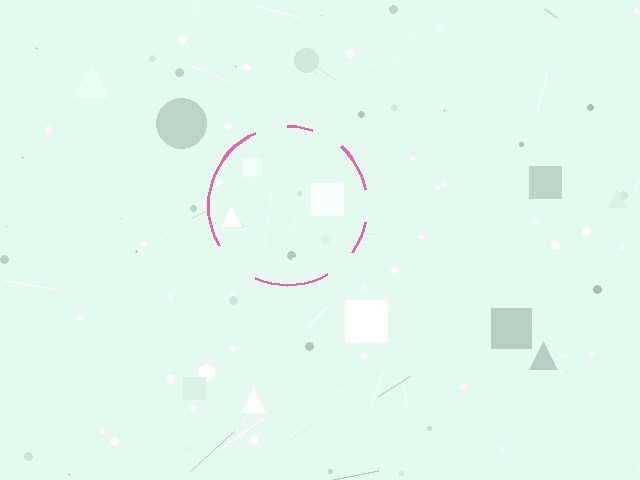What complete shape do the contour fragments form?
The contour fragments form a circle.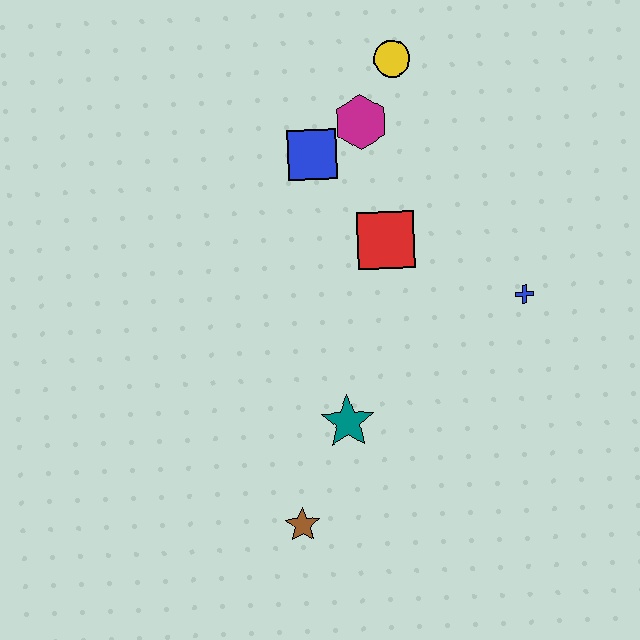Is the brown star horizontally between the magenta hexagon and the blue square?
No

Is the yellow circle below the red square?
No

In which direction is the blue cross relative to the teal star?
The blue cross is to the right of the teal star.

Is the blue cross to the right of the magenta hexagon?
Yes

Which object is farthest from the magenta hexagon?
The brown star is farthest from the magenta hexagon.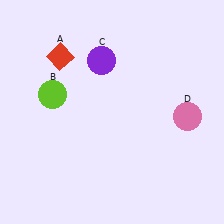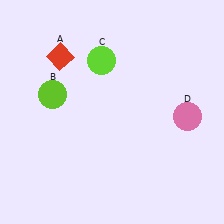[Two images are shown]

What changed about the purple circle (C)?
In Image 1, C is purple. In Image 2, it changed to lime.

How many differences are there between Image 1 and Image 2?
There is 1 difference between the two images.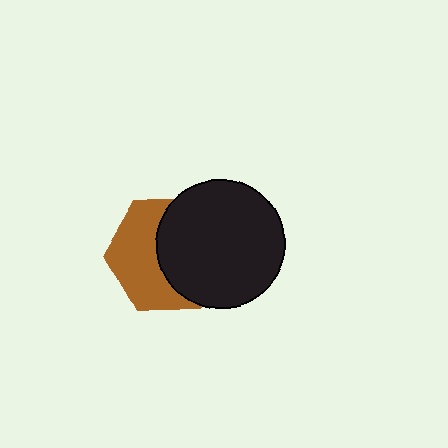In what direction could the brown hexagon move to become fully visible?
The brown hexagon could move left. That would shift it out from behind the black circle entirely.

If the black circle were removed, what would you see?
You would see the complete brown hexagon.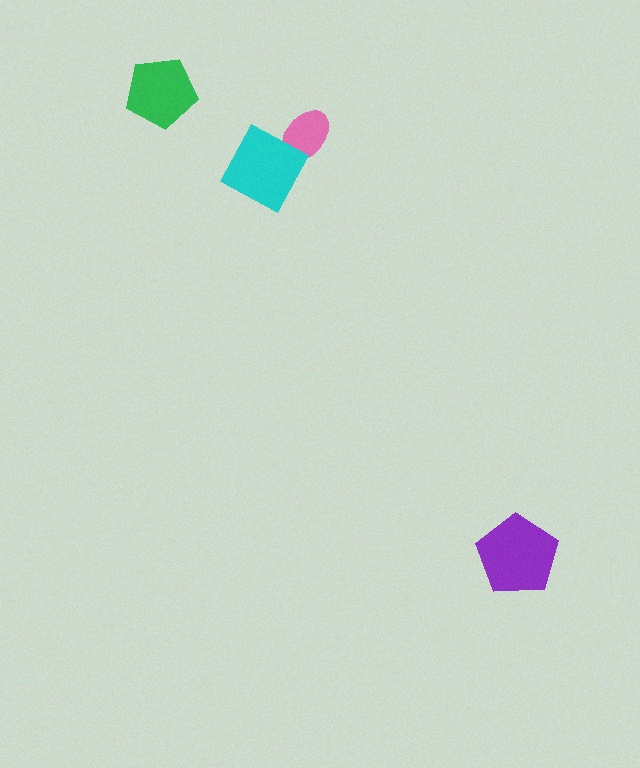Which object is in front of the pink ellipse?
The cyan diamond is in front of the pink ellipse.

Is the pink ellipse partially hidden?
Yes, it is partially covered by another shape.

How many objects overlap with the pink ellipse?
1 object overlaps with the pink ellipse.